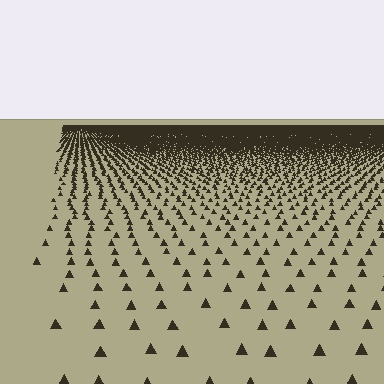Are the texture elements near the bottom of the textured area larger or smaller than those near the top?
Larger. Near the bottom, elements are closer to the viewer and appear at a bigger on-screen size.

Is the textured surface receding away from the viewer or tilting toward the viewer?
The surface is receding away from the viewer. Texture elements get smaller and denser toward the top.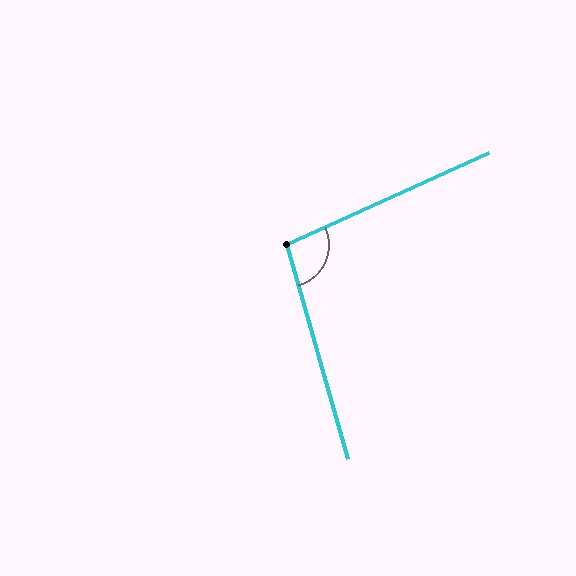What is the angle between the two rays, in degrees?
Approximately 99 degrees.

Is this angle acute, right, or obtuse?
It is obtuse.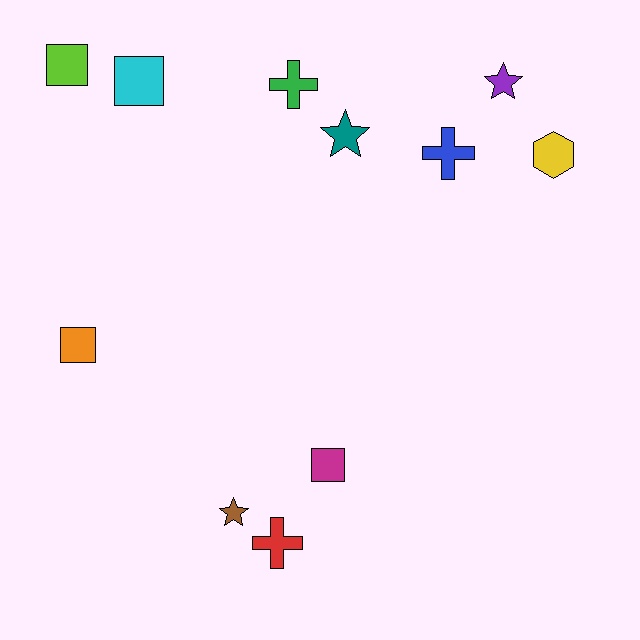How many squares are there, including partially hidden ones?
There are 4 squares.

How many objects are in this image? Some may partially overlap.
There are 11 objects.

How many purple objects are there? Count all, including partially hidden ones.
There is 1 purple object.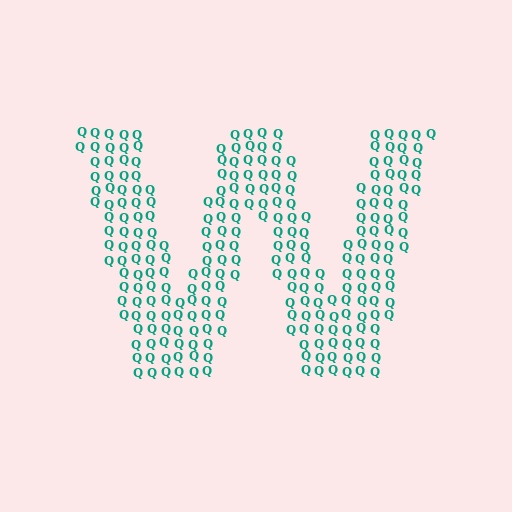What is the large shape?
The large shape is the letter W.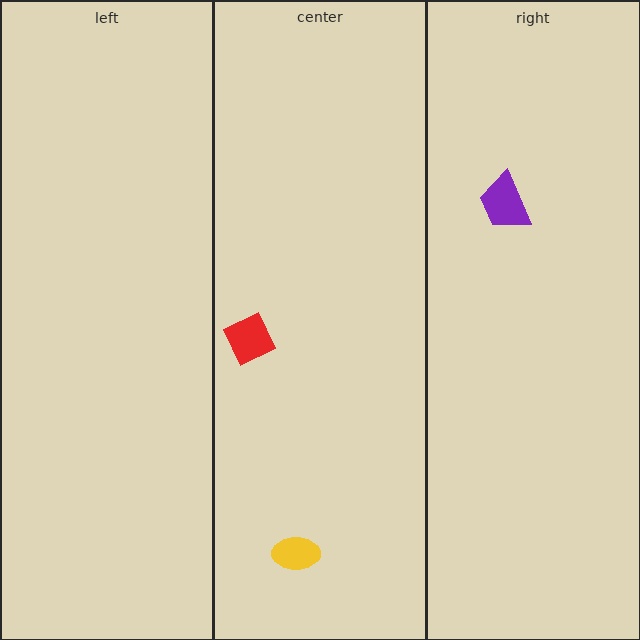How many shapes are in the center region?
2.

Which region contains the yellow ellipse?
The center region.